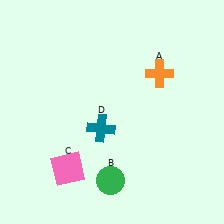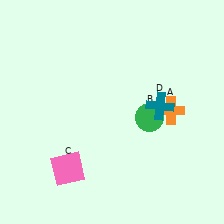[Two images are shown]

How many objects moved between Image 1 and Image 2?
3 objects moved between the two images.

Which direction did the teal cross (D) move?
The teal cross (D) moved right.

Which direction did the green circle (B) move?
The green circle (B) moved up.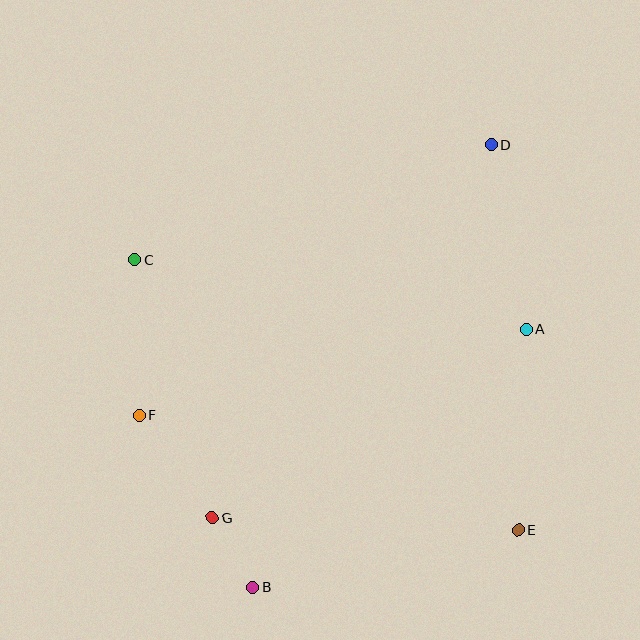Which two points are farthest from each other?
Points B and D are farthest from each other.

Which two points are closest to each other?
Points B and G are closest to each other.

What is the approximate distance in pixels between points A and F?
The distance between A and F is approximately 397 pixels.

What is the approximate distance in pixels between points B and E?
The distance between B and E is approximately 272 pixels.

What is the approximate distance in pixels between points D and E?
The distance between D and E is approximately 386 pixels.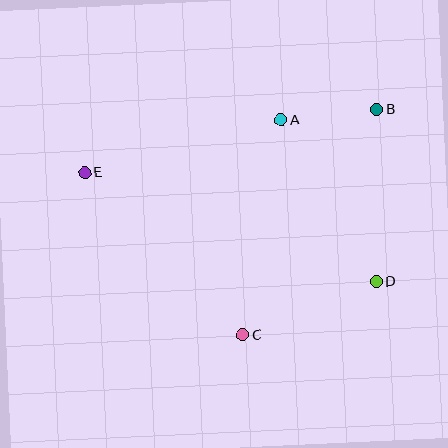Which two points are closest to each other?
Points A and B are closest to each other.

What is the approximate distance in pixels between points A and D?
The distance between A and D is approximately 188 pixels.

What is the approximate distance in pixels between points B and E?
The distance between B and E is approximately 299 pixels.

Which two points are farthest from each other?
Points D and E are farthest from each other.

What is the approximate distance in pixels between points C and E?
The distance between C and E is approximately 227 pixels.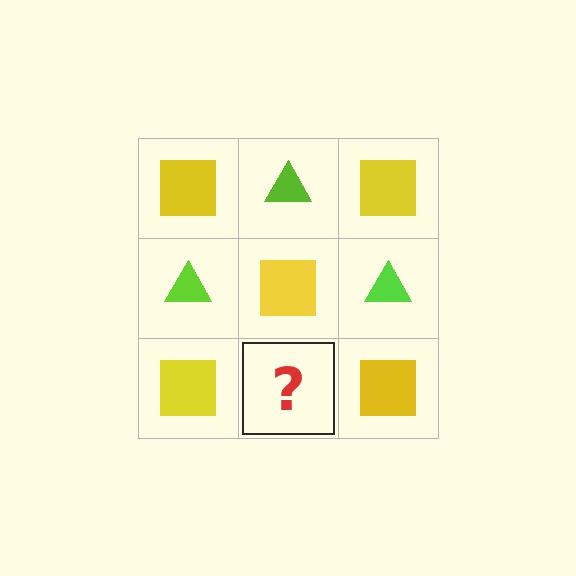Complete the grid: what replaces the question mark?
The question mark should be replaced with a lime triangle.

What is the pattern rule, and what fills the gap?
The rule is that it alternates yellow square and lime triangle in a checkerboard pattern. The gap should be filled with a lime triangle.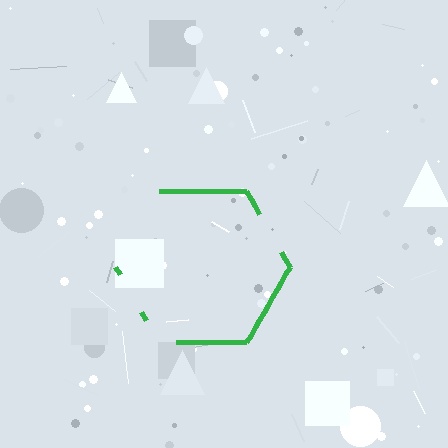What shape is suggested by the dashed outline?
The dashed outline suggests a hexagon.